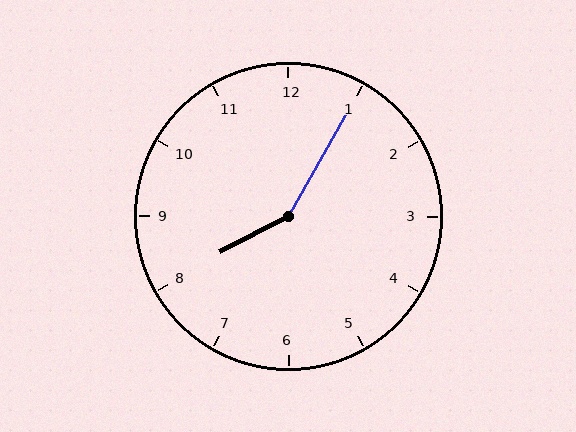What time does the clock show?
8:05.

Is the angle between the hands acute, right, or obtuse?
It is obtuse.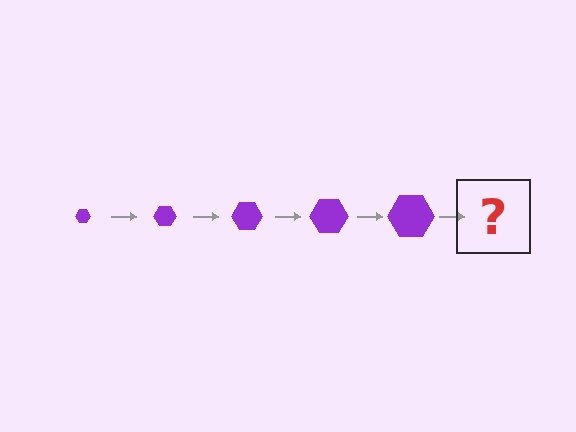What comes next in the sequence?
The next element should be a purple hexagon, larger than the previous one.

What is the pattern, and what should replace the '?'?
The pattern is that the hexagon gets progressively larger each step. The '?' should be a purple hexagon, larger than the previous one.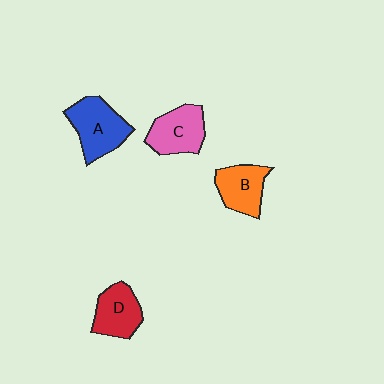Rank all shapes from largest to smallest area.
From largest to smallest: A (blue), C (pink), D (red), B (orange).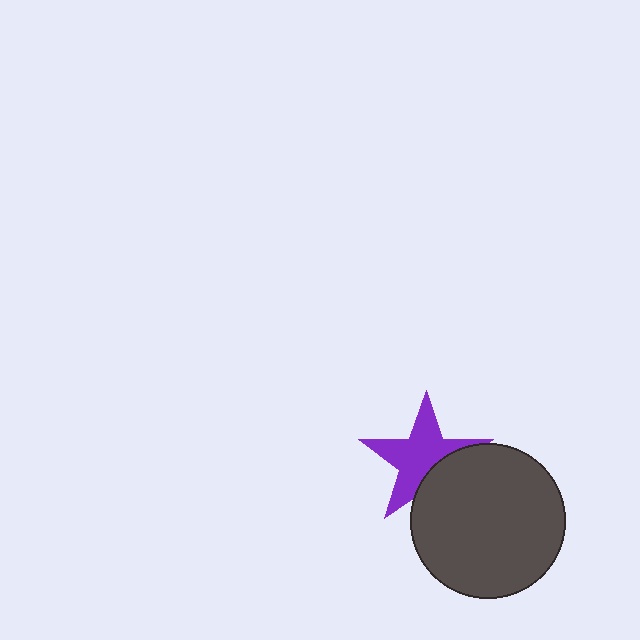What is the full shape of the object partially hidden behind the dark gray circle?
The partially hidden object is a purple star.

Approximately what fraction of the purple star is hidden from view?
Roughly 32% of the purple star is hidden behind the dark gray circle.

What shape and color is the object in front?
The object in front is a dark gray circle.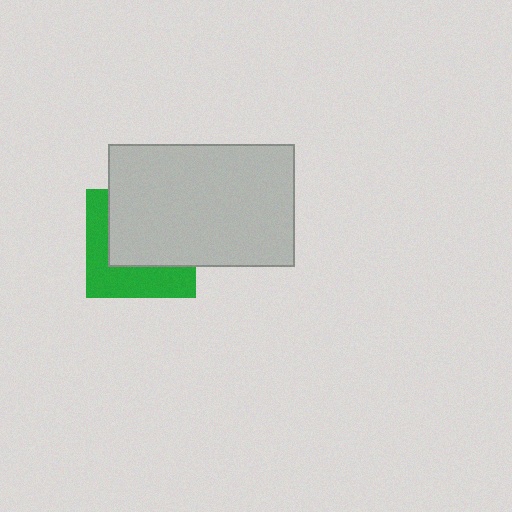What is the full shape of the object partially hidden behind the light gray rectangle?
The partially hidden object is a green square.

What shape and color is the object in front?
The object in front is a light gray rectangle.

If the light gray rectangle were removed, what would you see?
You would see the complete green square.